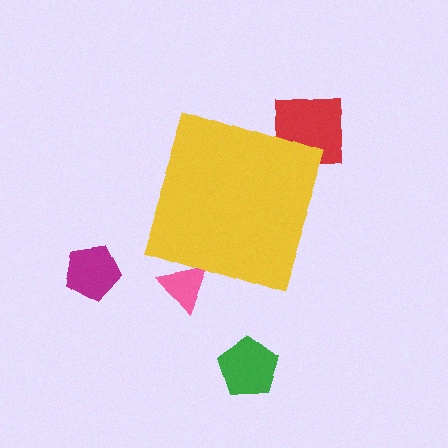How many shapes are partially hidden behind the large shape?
2 shapes are partially hidden.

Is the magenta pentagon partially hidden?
No, the magenta pentagon is fully visible.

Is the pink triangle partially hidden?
Yes, the pink triangle is partially hidden behind the yellow diamond.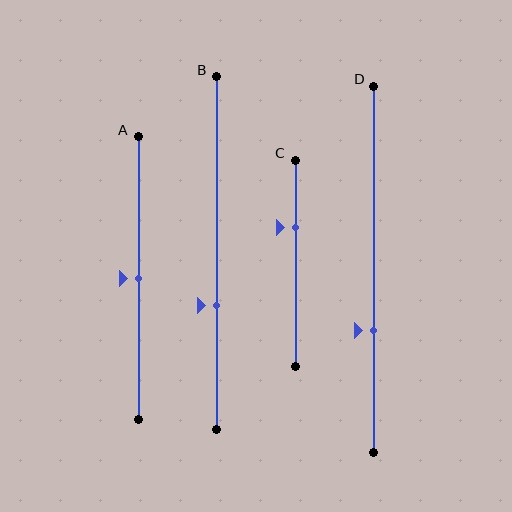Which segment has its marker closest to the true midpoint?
Segment A has its marker closest to the true midpoint.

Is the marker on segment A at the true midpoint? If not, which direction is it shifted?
Yes, the marker on segment A is at the true midpoint.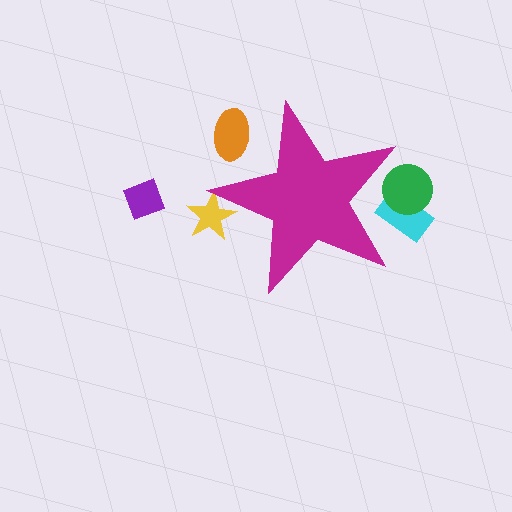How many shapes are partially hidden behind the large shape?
4 shapes are partially hidden.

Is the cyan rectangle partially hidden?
Yes, the cyan rectangle is partially hidden behind the magenta star.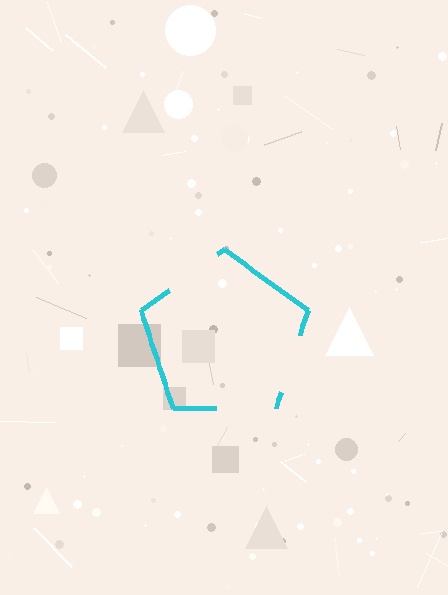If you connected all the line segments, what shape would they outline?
They would outline a pentagon.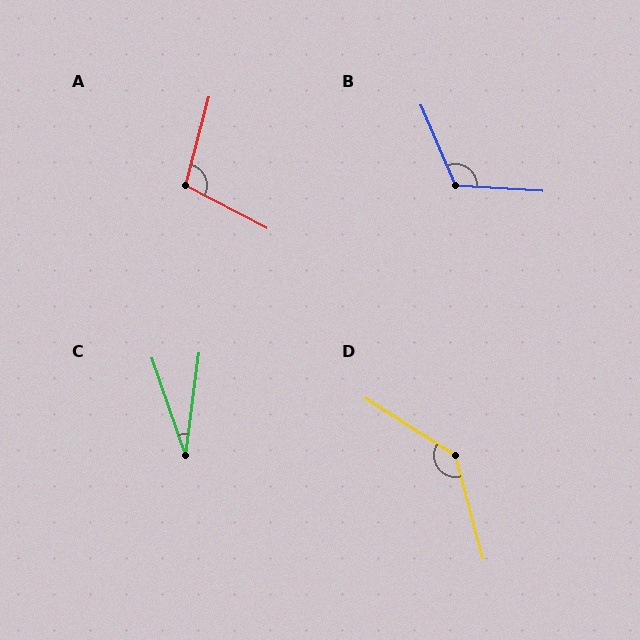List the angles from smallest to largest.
C (26°), A (103°), B (117°), D (137°).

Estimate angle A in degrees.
Approximately 103 degrees.